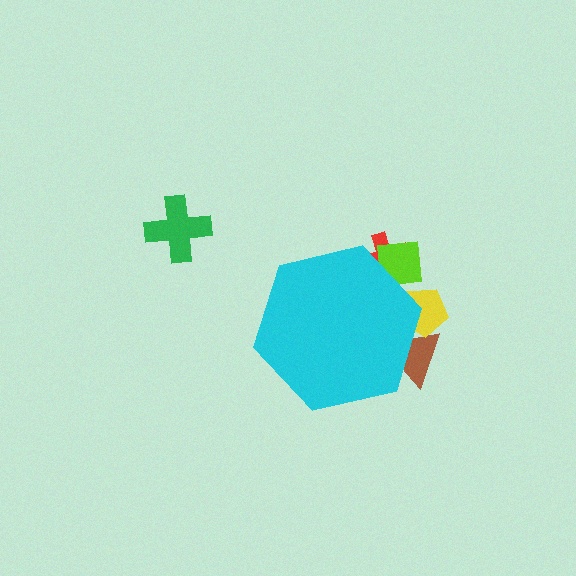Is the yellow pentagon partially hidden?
Yes, the yellow pentagon is partially hidden behind the cyan hexagon.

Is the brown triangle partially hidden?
Yes, the brown triangle is partially hidden behind the cyan hexagon.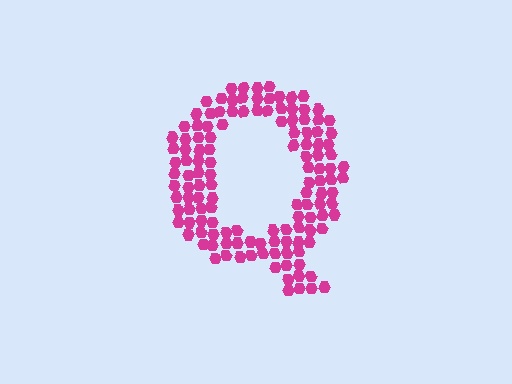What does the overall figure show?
The overall figure shows the letter Q.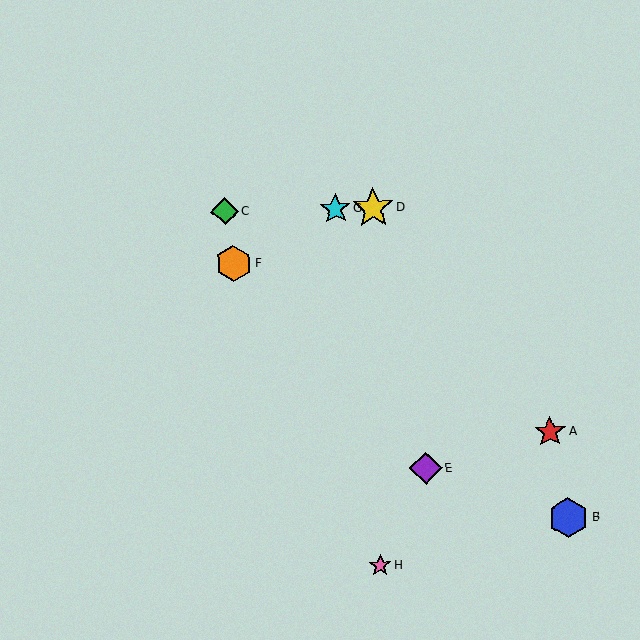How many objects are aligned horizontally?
3 objects (C, D, G) are aligned horizontally.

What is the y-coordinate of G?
Object G is at y≈209.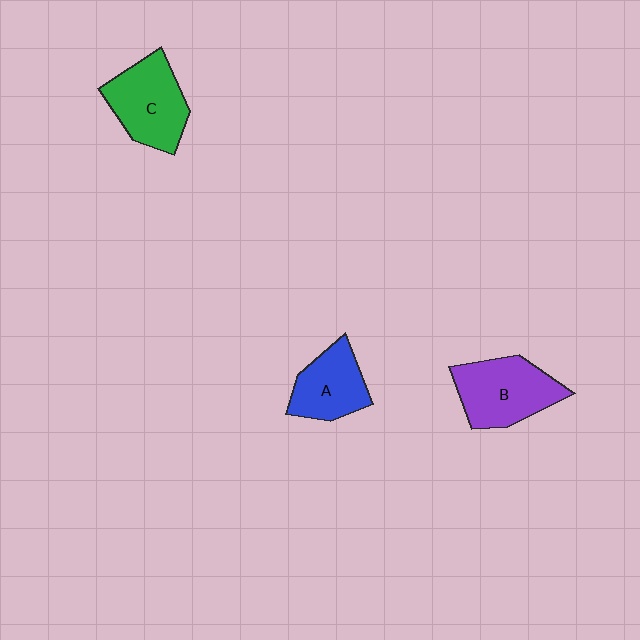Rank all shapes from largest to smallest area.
From largest to smallest: B (purple), C (green), A (blue).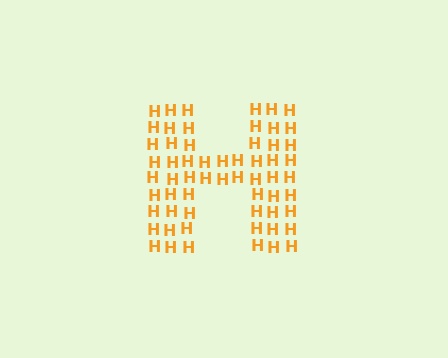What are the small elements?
The small elements are letter H's.